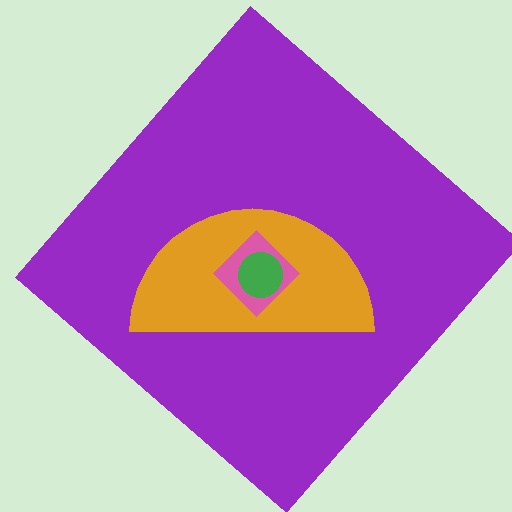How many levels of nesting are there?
4.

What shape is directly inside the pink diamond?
The green circle.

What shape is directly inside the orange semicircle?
The pink diamond.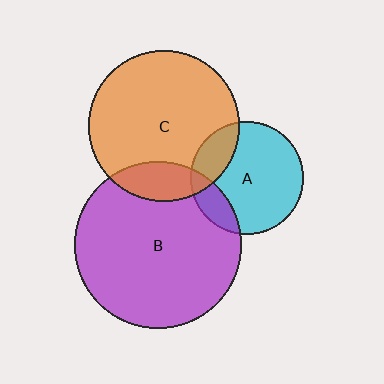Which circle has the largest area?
Circle B (purple).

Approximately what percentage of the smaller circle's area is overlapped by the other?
Approximately 15%.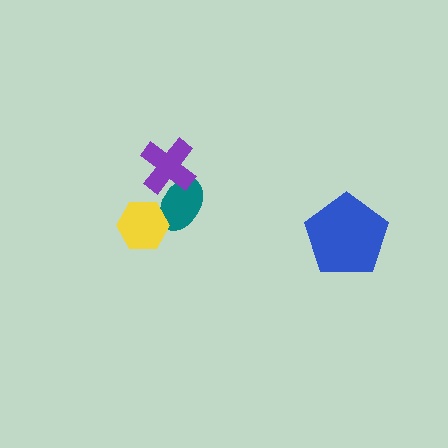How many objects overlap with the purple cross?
1 object overlaps with the purple cross.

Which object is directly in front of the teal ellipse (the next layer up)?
The purple cross is directly in front of the teal ellipse.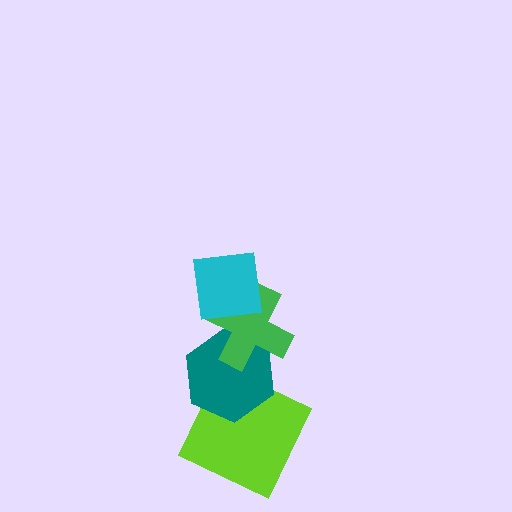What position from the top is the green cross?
The green cross is 2nd from the top.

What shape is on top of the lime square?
The teal hexagon is on top of the lime square.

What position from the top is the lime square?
The lime square is 4th from the top.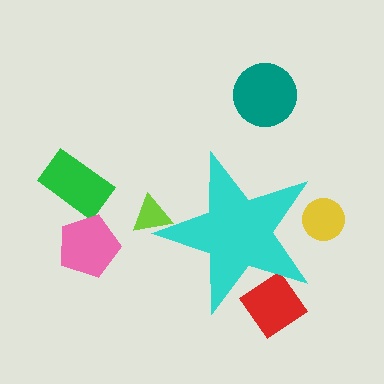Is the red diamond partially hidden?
Yes, the red diamond is partially hidden behind the cyan star.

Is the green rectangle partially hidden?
No, the green rectangle is fully visible.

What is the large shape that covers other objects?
A cyan star.